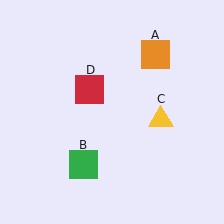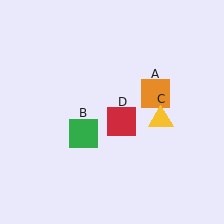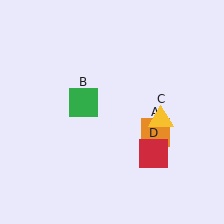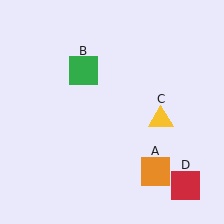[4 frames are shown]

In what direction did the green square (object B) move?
The green square (object B) moved up.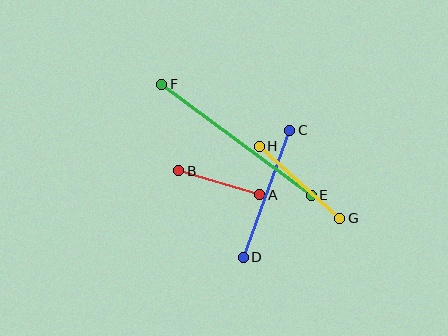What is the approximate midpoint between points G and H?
The midpoint is at approximately (300, 182) pixels.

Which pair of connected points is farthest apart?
Points E and F are farthest apart.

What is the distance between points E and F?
The distance is approximately 186 pixels.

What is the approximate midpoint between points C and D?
The midpoint is at approximately (266, 194) pixels.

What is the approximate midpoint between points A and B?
The midpoint is at approximately (219, 183) pixels.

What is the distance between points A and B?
The distance is approximately 84 pixels.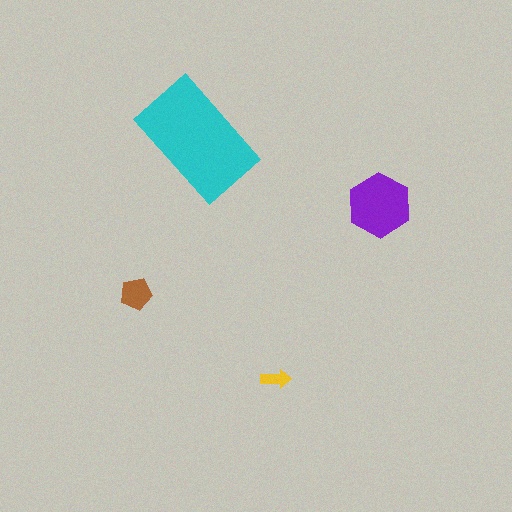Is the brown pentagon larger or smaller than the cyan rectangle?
Smaller.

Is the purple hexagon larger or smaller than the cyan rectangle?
Smaller.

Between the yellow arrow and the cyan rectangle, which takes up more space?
The cyan rectangle.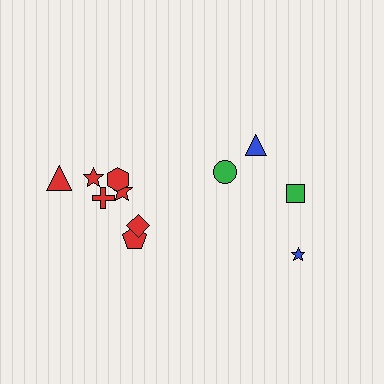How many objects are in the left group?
There are 7 objects.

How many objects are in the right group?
There are 4 objects.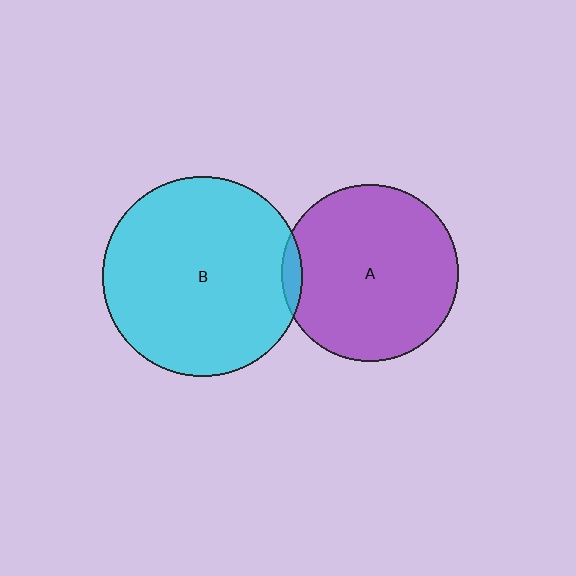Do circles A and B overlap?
Yes.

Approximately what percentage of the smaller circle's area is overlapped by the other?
Approximately 5%.